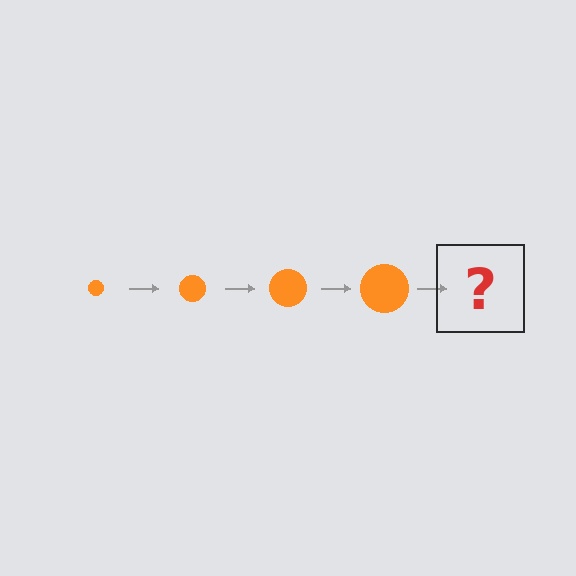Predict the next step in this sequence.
The next step is an orange circle, larger than the previous one.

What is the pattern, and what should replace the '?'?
The pattern is that the circle gets progressively larger each step. The '?' should be an orange circle, larger than the previous one.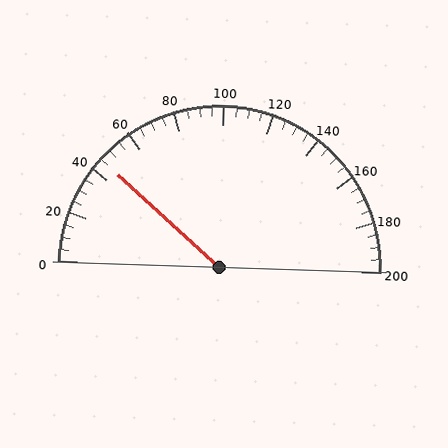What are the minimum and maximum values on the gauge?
The gauge ranges from 0 to 200.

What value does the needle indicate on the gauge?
The needle indicates approximately 45.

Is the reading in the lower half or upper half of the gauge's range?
The reading is in the lower half of the range (0 to 200).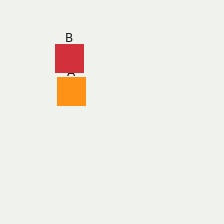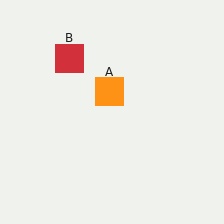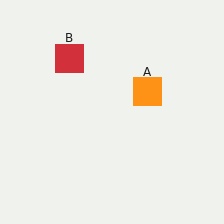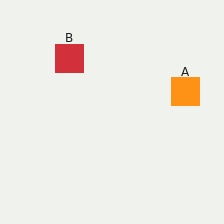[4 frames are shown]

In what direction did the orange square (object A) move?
The orange square (object A) moved right.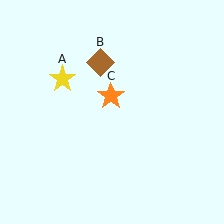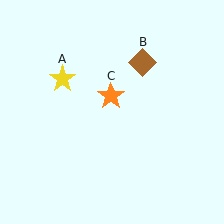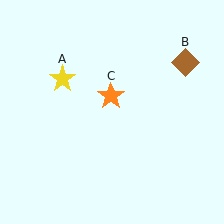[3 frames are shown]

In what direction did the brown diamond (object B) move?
The brown diamond (object B) moved right.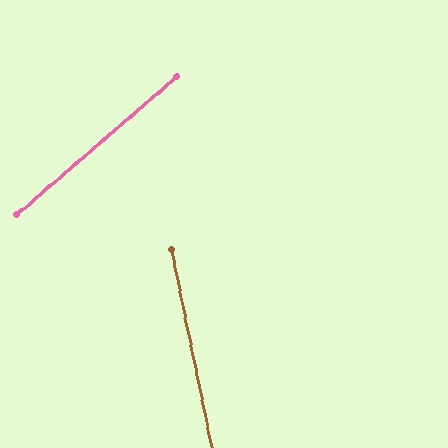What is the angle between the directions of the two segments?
Approximately 61 degrees.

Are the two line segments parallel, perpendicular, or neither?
Neither parallel nor perpendicular — they differ by about 61°.